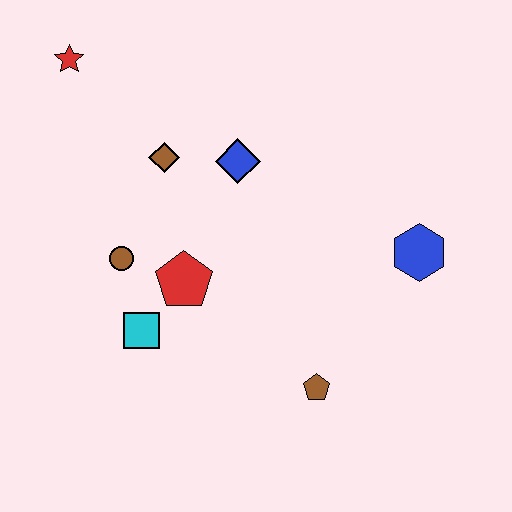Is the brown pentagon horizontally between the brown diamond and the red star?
No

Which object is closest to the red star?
The brown diamond is closest to the red star.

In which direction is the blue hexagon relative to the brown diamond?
The blue hexagon is to the right of the brown diamond.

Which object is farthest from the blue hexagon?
The red star is farthest from the blue hexagon.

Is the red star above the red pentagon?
Yes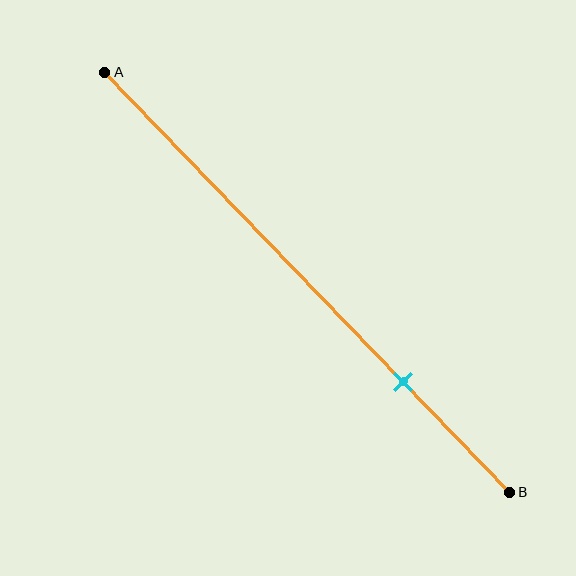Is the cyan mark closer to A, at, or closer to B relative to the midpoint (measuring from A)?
The cyan mark is closer to point B than the midpoint of segment AB.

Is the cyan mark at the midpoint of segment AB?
No, the mark is at about 75% from A, not at the 50% midpoint.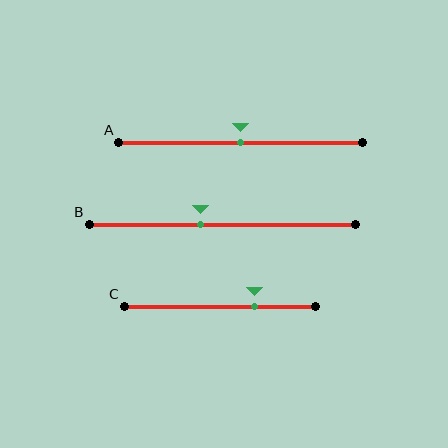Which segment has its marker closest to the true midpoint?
Segment A has its marker closest to the true midpoint.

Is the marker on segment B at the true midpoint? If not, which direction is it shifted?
No, the marker on segment B is shifted to the left by about 8% of the segment length.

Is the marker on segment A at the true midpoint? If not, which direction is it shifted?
Yes, the marker on segment A is at the true midpoint.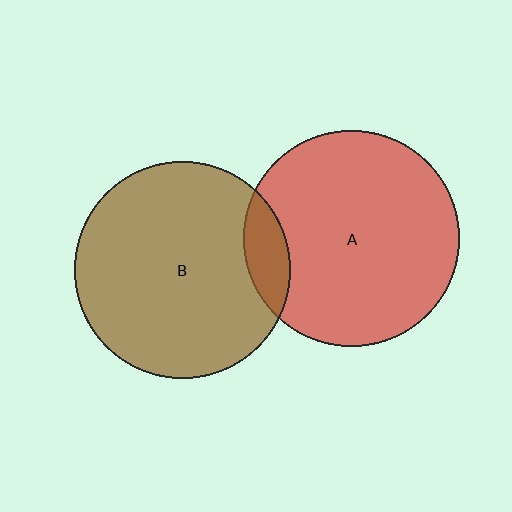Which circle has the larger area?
Circle A (red).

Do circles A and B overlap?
Yes.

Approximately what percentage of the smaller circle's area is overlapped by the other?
Approximately 10%.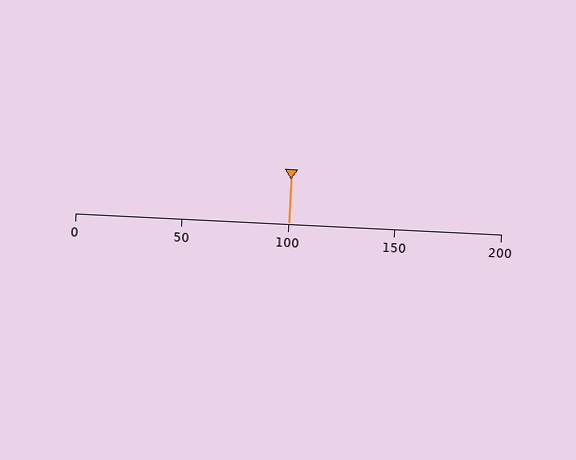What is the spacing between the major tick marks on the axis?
The major ticks are spaced 50 apart.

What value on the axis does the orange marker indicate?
The marker indicates approximately 100.